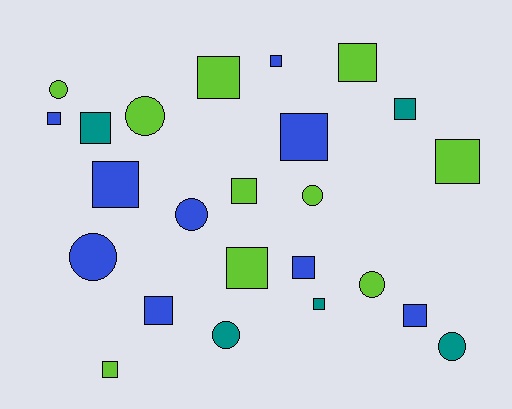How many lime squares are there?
There are 6 lime squares.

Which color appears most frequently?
Lime, with 10 objects.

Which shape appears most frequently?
Square, with 16 objects.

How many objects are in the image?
There are 24 objects.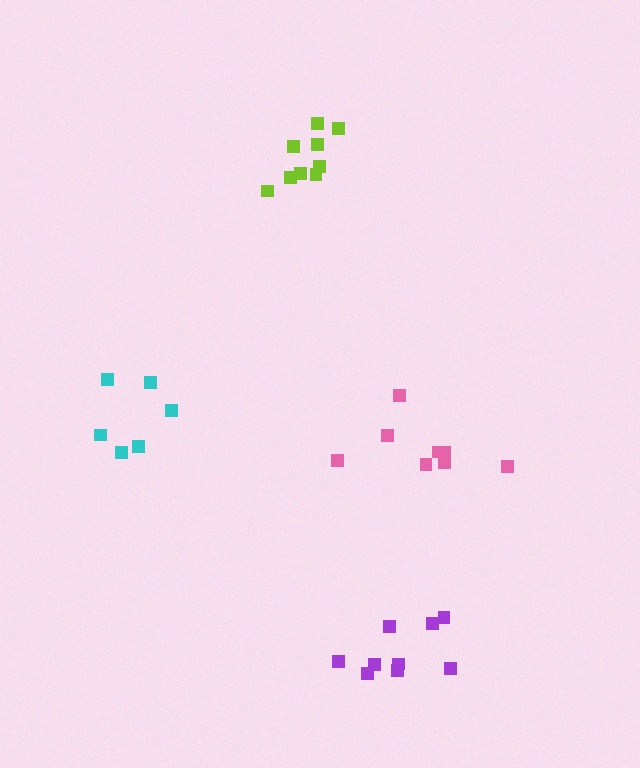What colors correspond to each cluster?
The clusters are colored: cyan, lime, purple, pink.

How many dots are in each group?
Group 1: 6 dots, Group 2: 9 dots, Group 3: 9 dots, Group 4: 8 dots (32 total).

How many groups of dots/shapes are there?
There are 4 groups.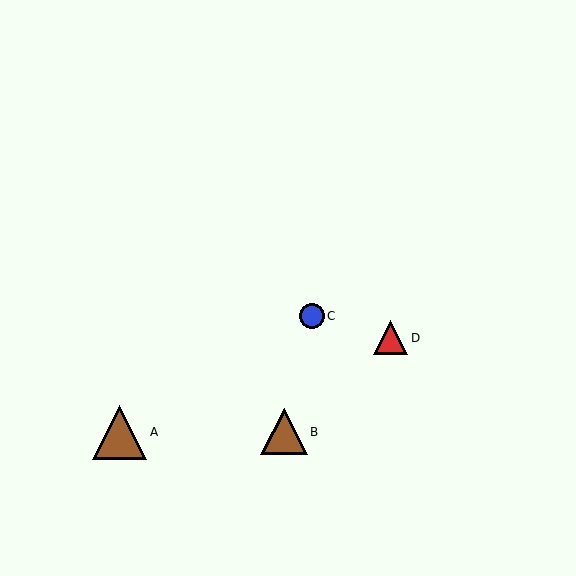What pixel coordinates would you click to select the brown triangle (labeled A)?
Click at (120, 432) to select the brown triangle A.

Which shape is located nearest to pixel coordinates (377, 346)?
The red triangle (labeled D) at (391, 338) is nearest to that location.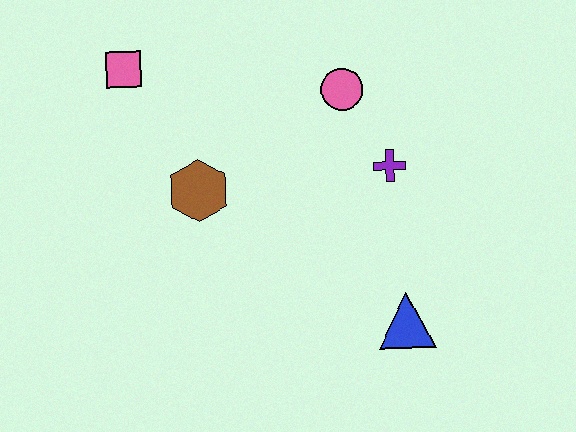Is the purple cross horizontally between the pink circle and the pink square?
No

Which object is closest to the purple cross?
The pink circle is closest to the purple cross.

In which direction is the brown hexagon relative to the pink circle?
The brown hexagon is to the left of the pink circle.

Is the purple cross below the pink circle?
Yes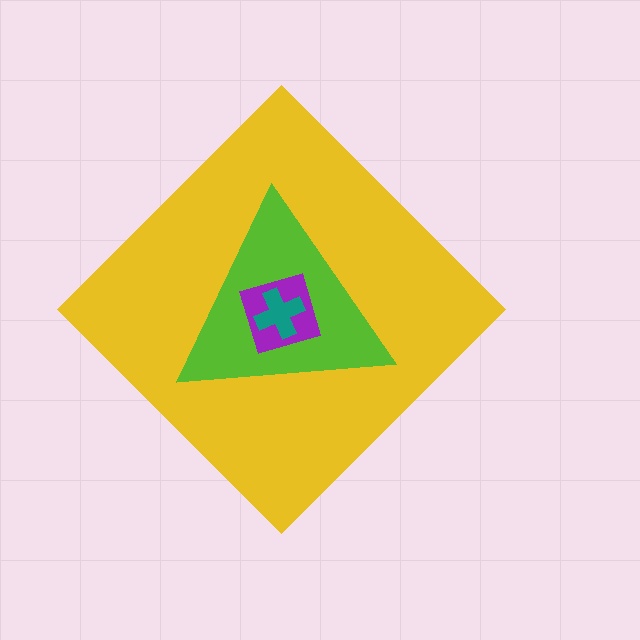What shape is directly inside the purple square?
The teal cross.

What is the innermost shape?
The teal cross.